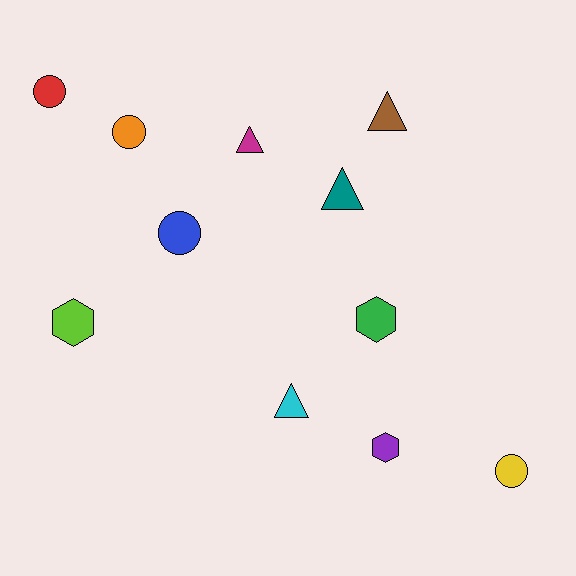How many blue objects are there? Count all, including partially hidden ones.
There is 1 blue object.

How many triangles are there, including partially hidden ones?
There are 4 triangles.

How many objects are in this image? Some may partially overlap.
There are 11 objects.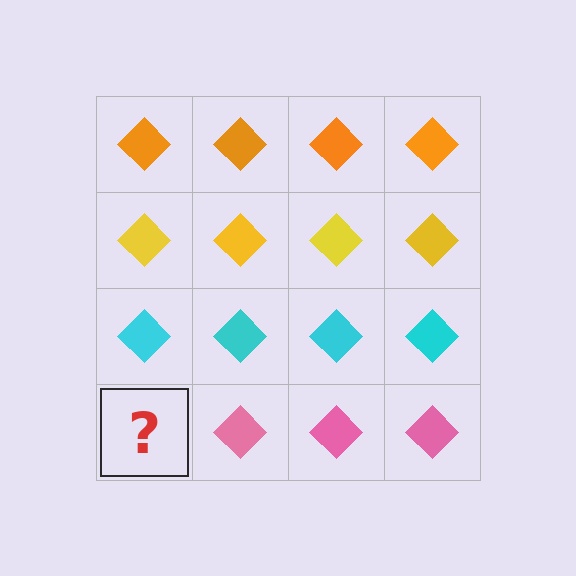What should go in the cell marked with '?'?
The missing cell should contain a pink diamond.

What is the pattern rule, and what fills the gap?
The rule is that each row has a consistent color. The gap should be filled with a pink diamond.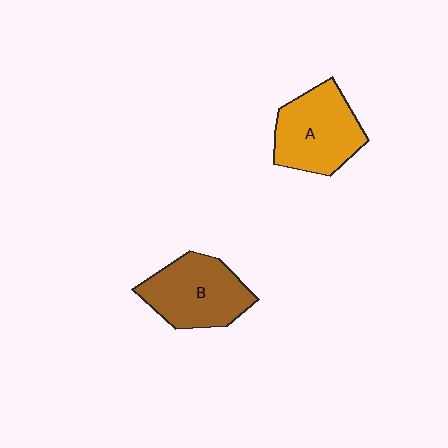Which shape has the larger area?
Shape A (orange).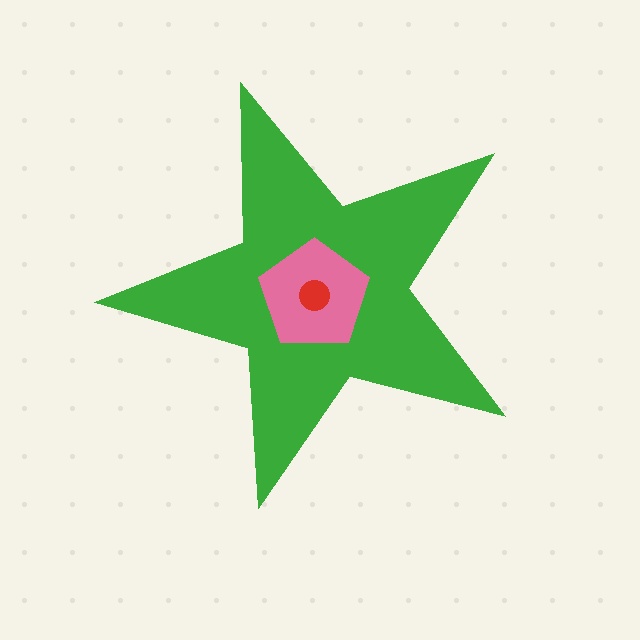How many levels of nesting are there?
3.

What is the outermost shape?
The green star.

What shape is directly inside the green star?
The pink pentagon.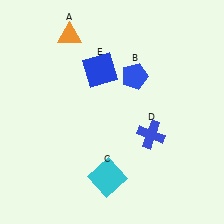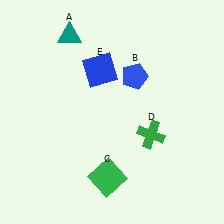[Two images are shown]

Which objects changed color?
A changed from orange to teal. C changed from cyan to green. D changed from blue to green.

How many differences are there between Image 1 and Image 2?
There are 3 differences between the two images.